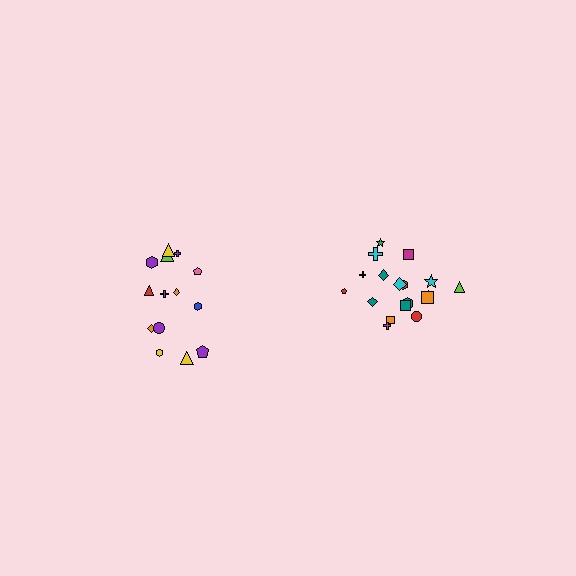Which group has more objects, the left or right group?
The right group.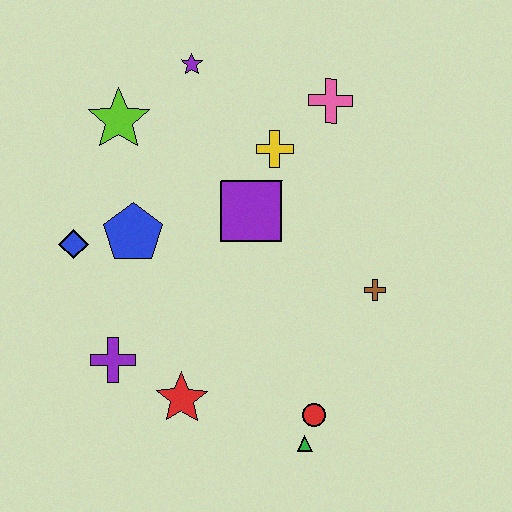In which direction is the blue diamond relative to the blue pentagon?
The blue diamond is to the left of the blue pentagon.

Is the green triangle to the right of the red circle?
No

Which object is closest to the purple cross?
The red star is closest to the purple cross.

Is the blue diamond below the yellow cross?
Yes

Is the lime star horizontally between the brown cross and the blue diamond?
Yes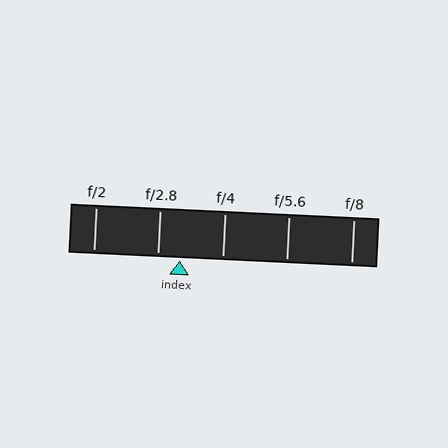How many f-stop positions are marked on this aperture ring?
There are 5 f-stop positions marked.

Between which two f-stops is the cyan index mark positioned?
The index mark is between f/2.8 and f/4.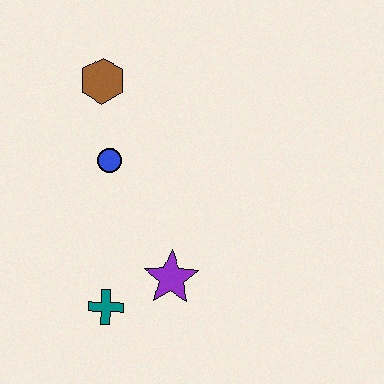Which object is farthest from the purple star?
The brown hexagon is farthest from the purple star.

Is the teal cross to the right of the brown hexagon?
Yes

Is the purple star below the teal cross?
No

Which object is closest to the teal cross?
The purple star is closest to the teal cross.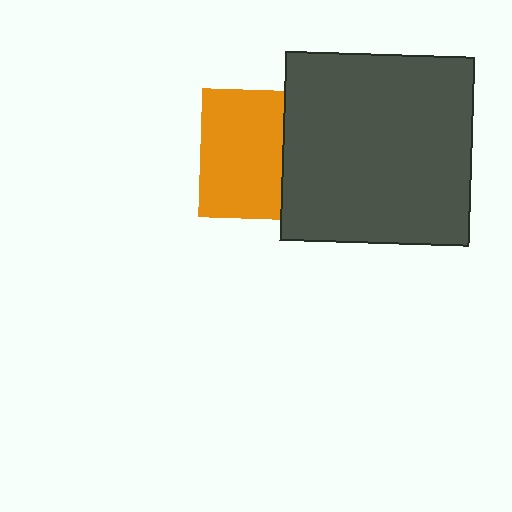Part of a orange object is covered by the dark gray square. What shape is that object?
It is a square.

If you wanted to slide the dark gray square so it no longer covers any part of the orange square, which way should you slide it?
Slide it right — that is the most direct way to separate the two shapes.